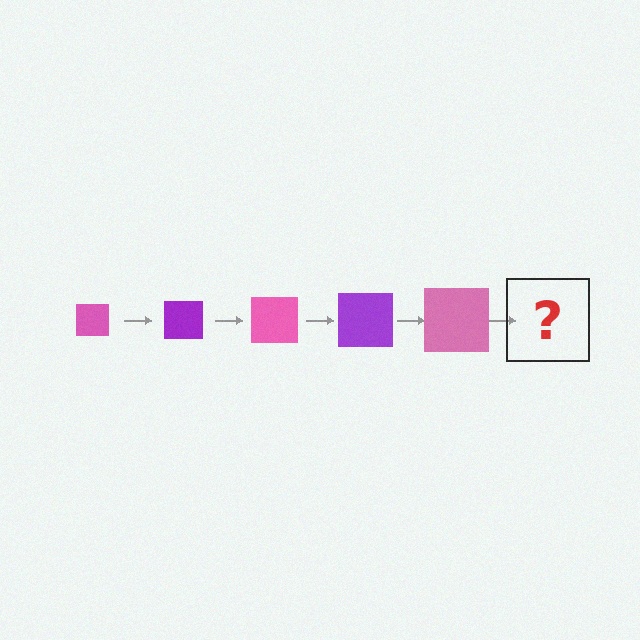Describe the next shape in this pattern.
It should be a purple square, larger than the previous one.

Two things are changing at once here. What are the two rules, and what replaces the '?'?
The two rules are that the square grows larger each step and the color cycles through pink and purple. The '?' should be a purple square, larger than the previous one.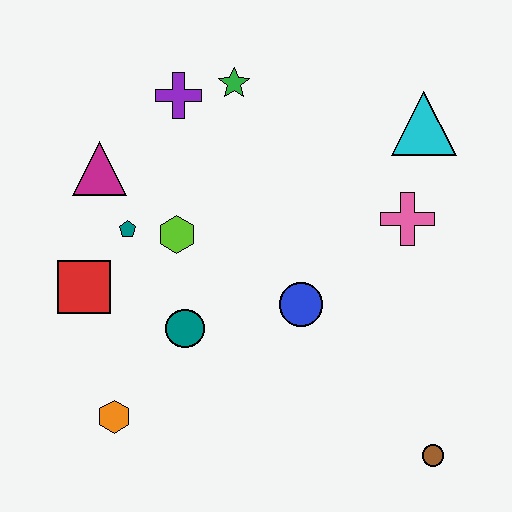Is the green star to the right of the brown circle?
No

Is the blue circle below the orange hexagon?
No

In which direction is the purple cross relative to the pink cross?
The purple cross is to the left of the pink cross.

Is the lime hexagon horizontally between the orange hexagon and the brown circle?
Yes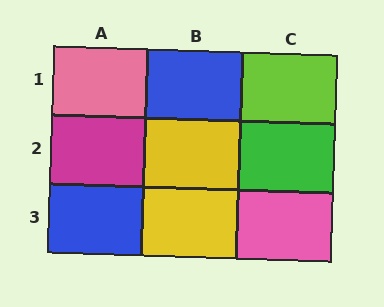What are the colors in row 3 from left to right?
Blue, yellow, pink.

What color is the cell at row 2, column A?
Magenta.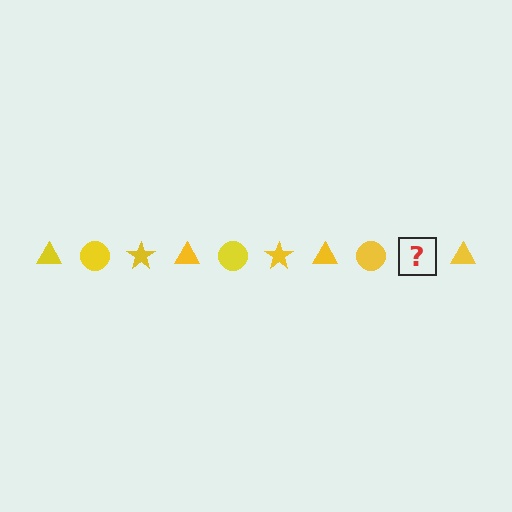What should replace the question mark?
The question mark should be replaced with a yellow star.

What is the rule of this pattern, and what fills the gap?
The rule is that the pattern cycles through triangle, circle, star shapes in yellow. The gap should be filled with a yellow star.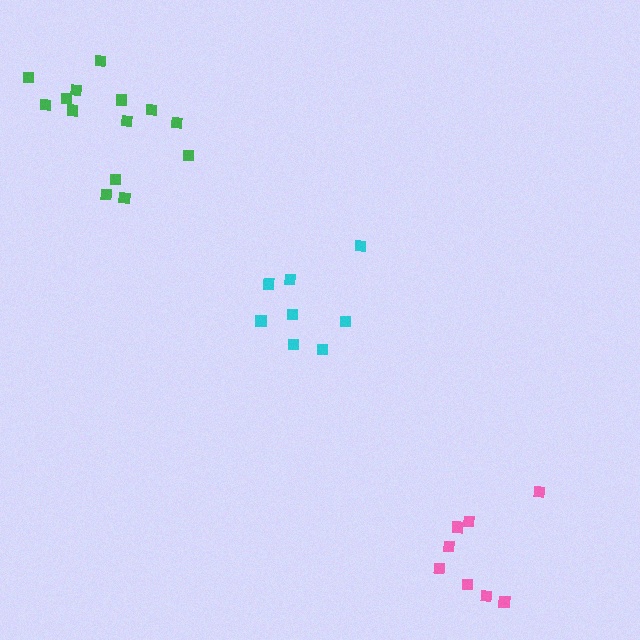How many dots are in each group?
Group 1: 8 dots, Group 2: 14 dots, Group 3: 8 dots (30 total).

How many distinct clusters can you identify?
There are 3 distinct clusters.